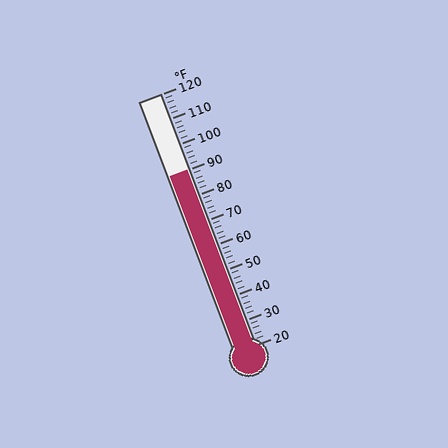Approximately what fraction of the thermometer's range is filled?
The thermometer is filled to approximately 70% of its range.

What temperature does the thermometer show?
The thermometer shows approximately 90°F.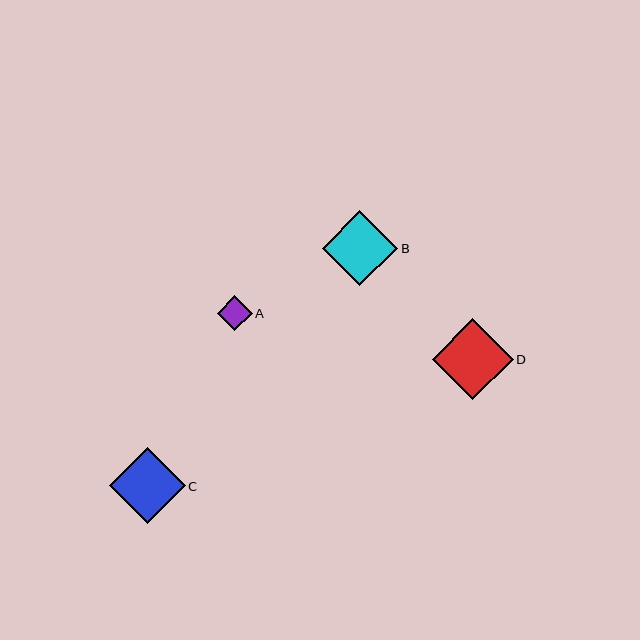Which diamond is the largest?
Diamond D is the largest with a size of approximately 81 pixels.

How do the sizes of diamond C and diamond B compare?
Diamond C and diamond B are approximately the same size.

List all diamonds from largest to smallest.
From largest to smallest: D, C, B, A.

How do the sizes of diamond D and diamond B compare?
Diamond D and diamond B are approximately the same size.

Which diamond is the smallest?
Diamond A is the smallest with a size of approximately 35 pixels.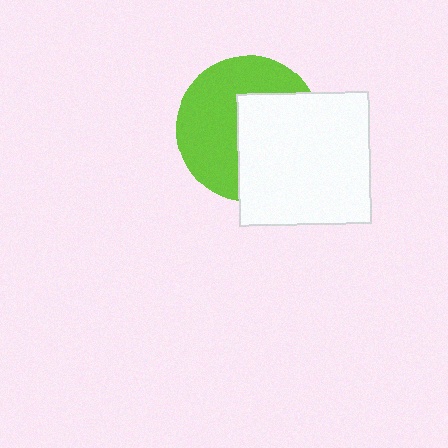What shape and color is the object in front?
The object in front is a white square.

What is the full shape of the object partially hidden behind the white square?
The partially hidden object is a lime circle.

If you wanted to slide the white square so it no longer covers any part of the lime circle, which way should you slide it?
Slide it right — that is the most direct way to separate the two shapes.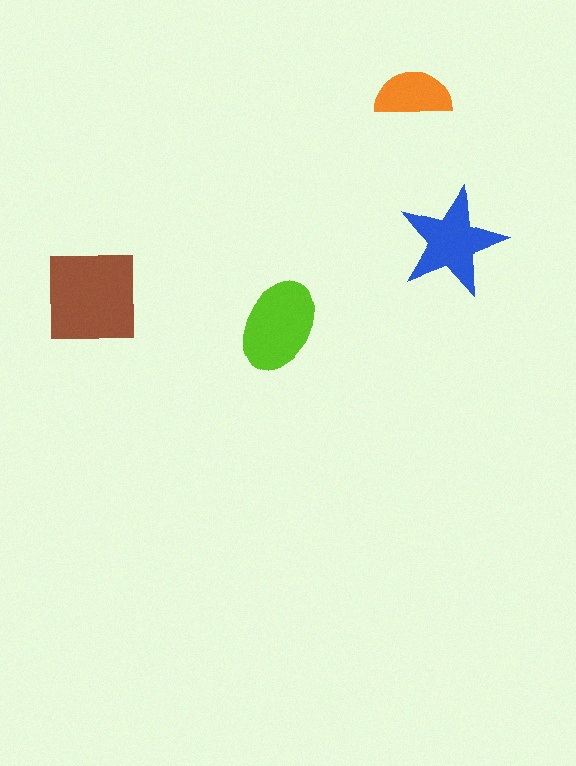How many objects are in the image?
There are 4 objects in the image.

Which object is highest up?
The orange semicircle is topmost.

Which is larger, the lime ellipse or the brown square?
The brown square.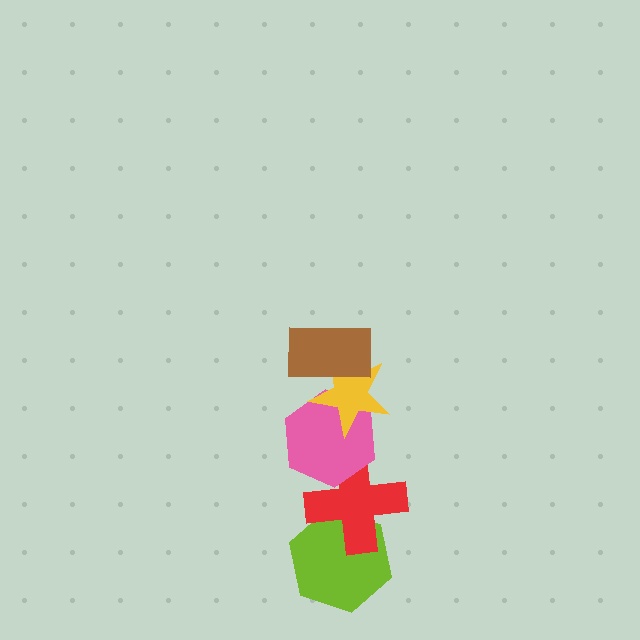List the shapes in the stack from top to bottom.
From top to bottom: the brown rectangle, the yellow star, the pink hexagon, the red cross, the lime hexagon.